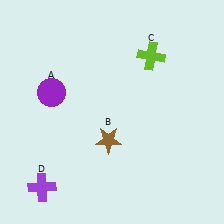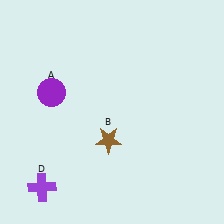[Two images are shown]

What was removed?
The lime cross (C) was removed in Image 2.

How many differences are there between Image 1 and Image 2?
There is 1 difference between the two images.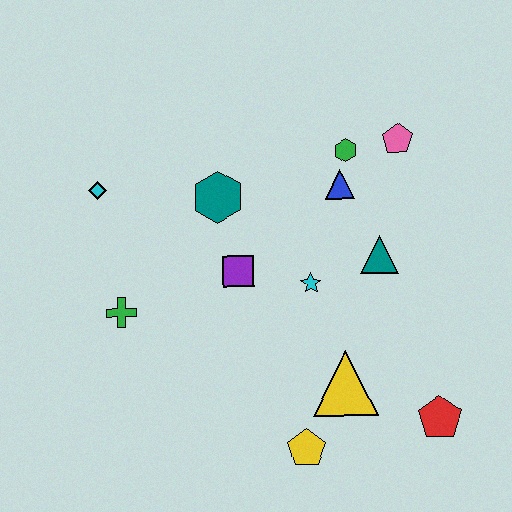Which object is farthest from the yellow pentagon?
The cyan diamond is farthest from the yellow pentagon.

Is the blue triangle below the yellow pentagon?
No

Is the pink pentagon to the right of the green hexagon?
Yes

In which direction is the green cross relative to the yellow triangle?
The green cross is to the left of the yellow triangle.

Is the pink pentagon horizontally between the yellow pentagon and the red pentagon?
Yes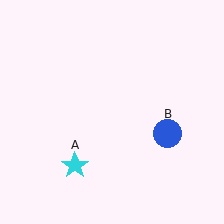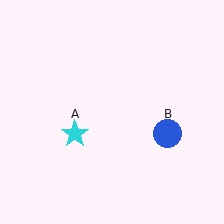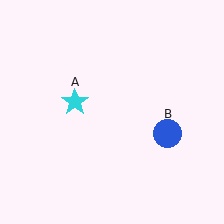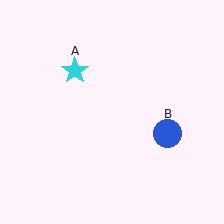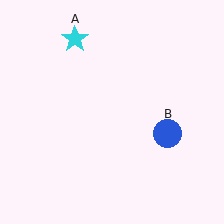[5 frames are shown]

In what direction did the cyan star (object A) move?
The cyan star (object A) moved up.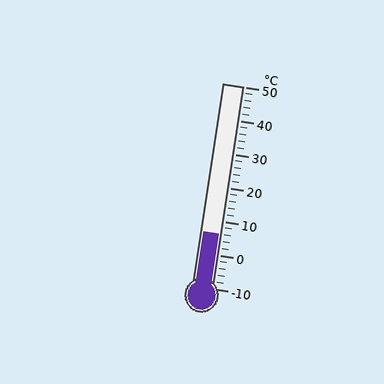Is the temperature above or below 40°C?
The temperature is below 40°C.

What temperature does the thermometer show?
The thermometer shows approximately 6°C.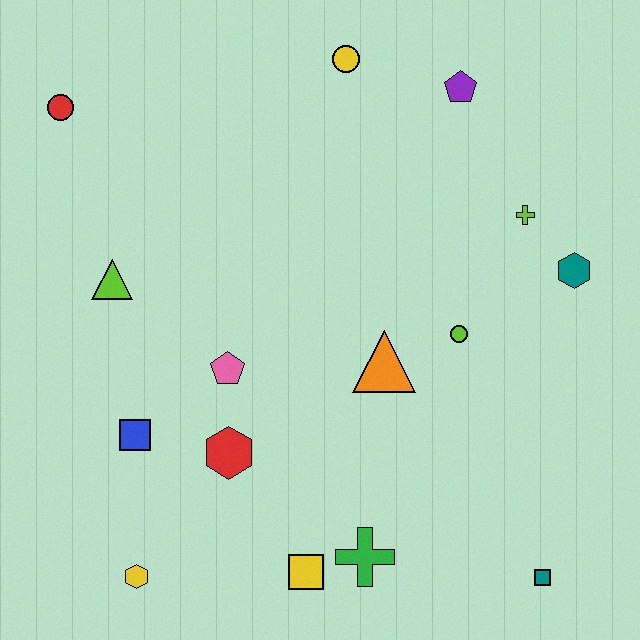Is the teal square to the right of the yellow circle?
Yes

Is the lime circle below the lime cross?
Yes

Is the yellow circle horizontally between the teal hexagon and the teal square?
No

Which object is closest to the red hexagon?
The pink pentagon is closest to the red hexagon.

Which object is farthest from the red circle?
The teal square is farthest from the red circle.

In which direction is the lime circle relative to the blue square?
The lime circle is to the right of the blue square.